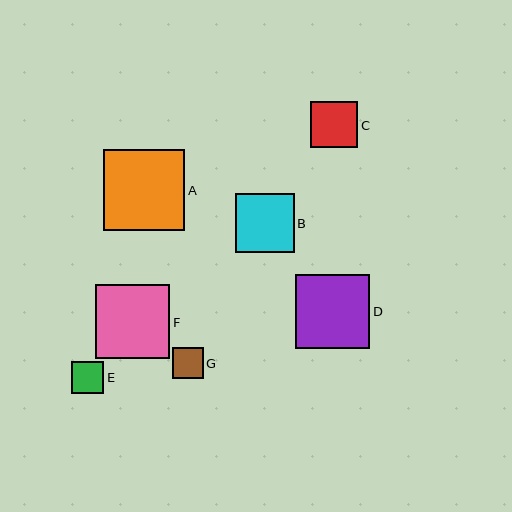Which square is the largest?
Square A is the largest with a size of approximately 81 pixels.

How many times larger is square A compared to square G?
Square A is approximately 2.6 times the size of square G.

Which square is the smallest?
Square G is the smallest with a size of approximately 31 pixels.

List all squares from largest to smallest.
From largest to smallest: A, F, D, B, C, E, G.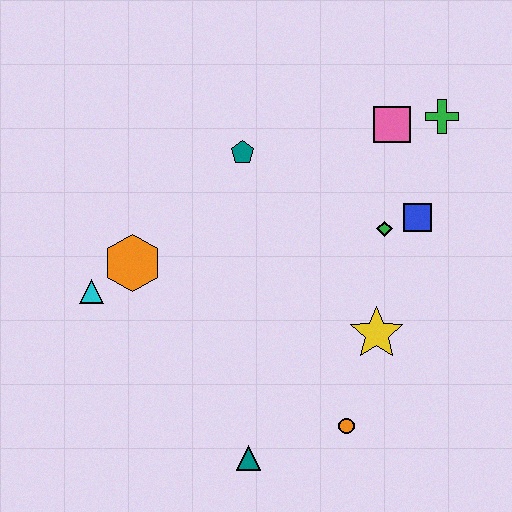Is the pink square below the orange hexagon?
No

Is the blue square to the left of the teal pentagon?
No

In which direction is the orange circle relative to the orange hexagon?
The orange circle is to the right of the orange hexagon.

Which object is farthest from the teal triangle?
The green cross is farthest from the teal triangle.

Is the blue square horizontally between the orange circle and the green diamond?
No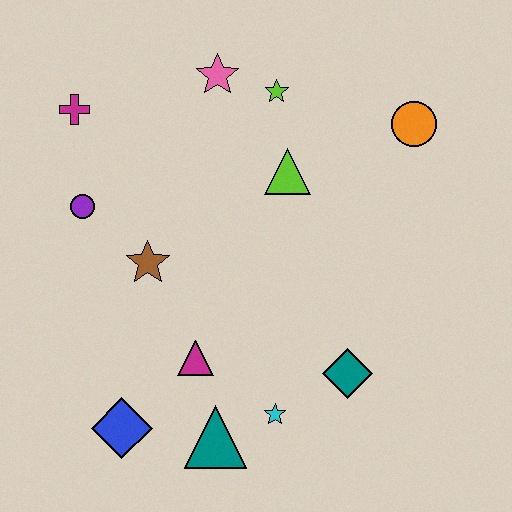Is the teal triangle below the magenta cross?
Yes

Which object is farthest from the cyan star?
The magenta cross is farthest from the cyan star.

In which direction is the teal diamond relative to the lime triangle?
The teal diamond is below the lime triangle.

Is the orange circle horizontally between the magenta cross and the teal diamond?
No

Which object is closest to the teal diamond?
The cyan star is closest to the teal diamond.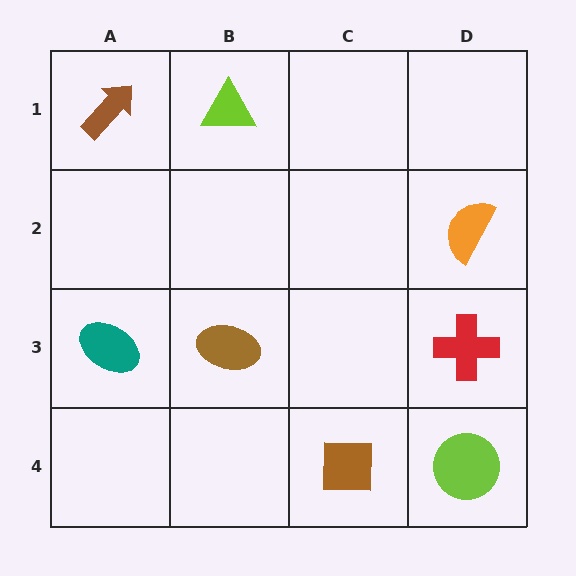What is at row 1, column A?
A brown arrow.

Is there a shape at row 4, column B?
No, that cell is empty.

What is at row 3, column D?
A red cross.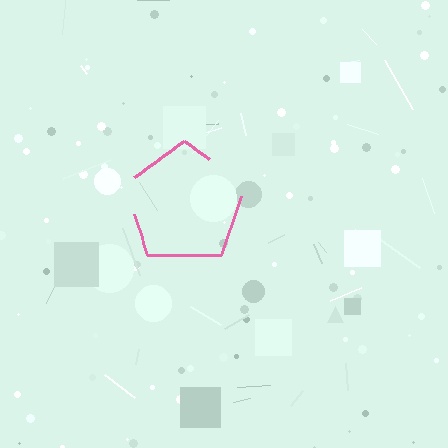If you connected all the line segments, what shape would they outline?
They would outline a pentagon.